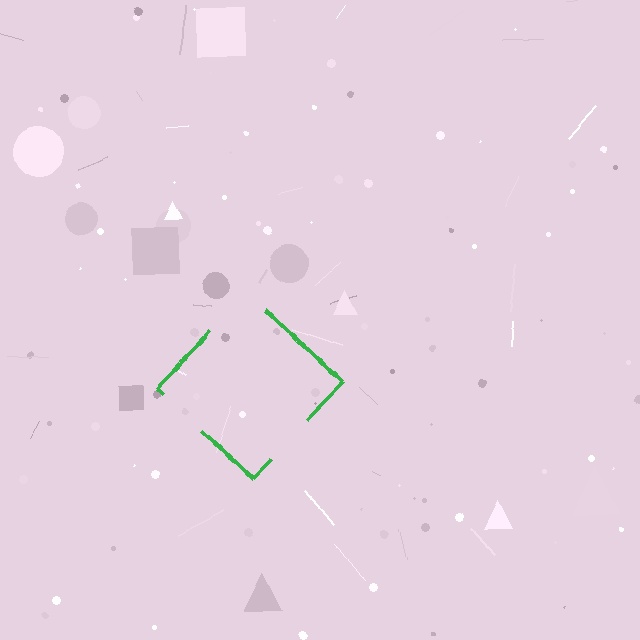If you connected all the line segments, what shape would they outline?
They would outline a diamond.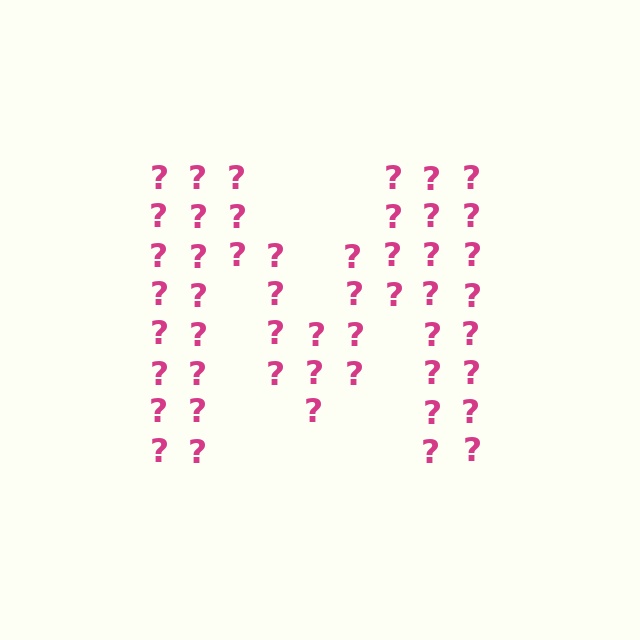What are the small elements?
The small elements are question marks.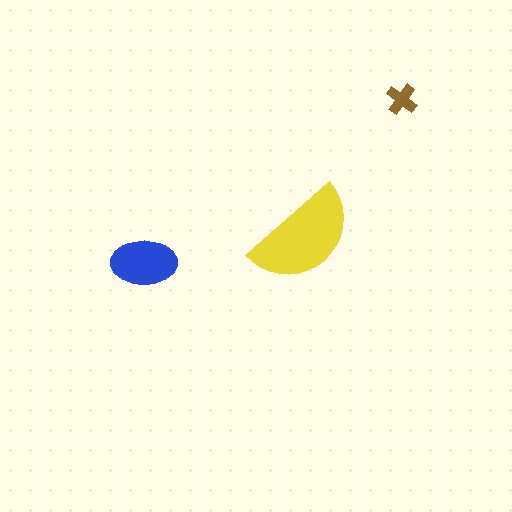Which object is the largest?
The yellow semicircle.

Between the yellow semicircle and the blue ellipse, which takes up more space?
The yellow semicircle.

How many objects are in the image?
There are 3 objects in the image.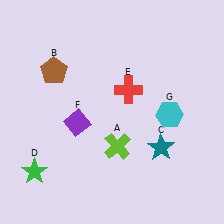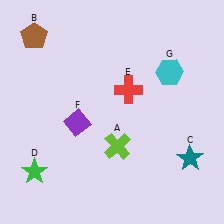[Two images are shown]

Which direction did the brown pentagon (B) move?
The brown pentagon (B) moved up.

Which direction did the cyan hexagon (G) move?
The cyan hexagon (G) moved up.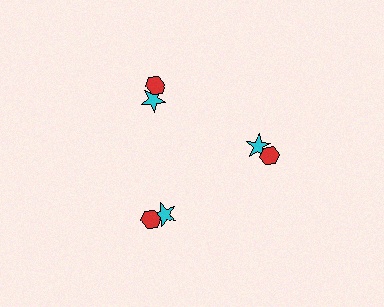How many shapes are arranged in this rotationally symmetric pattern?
There are 6 shapes, arranged in 3 groups of 2.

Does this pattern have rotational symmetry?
Yes, this pattern has 3-fold rotational symmetry. It looks the same after rotating 120 degrees around the center.